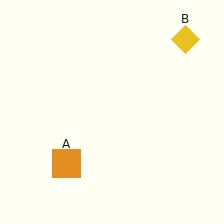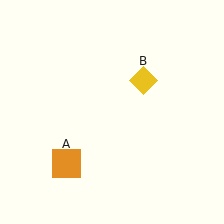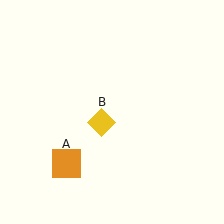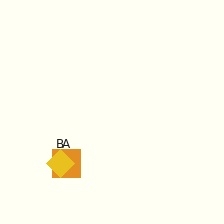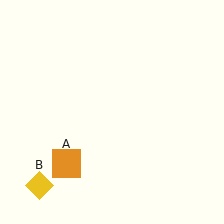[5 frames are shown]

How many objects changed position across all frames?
1 object changed position: yellow diamond (object B).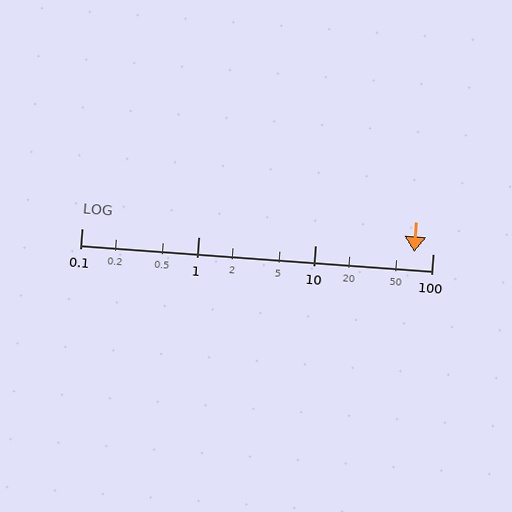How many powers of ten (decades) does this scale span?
The scale spans 3 decades, from 0.1 to 100.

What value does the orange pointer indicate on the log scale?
The pointer indicates approximately 70.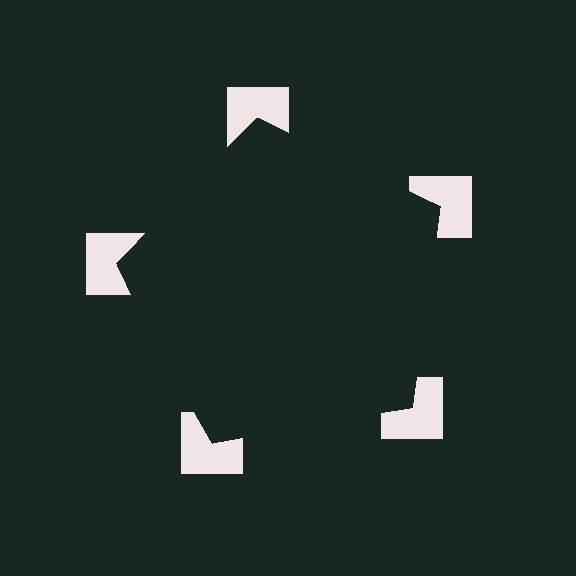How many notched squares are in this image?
There are 5 — one at each vertex of the illusory pentagon.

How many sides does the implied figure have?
5 sides.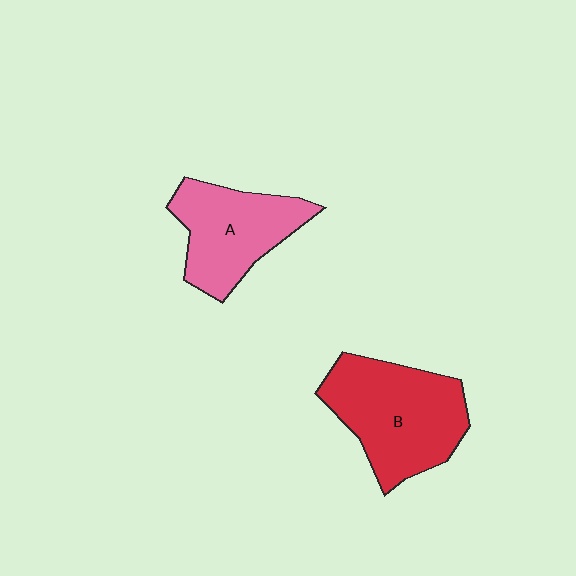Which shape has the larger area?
Shape B (red).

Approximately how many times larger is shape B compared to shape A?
Approximately 1.3 times.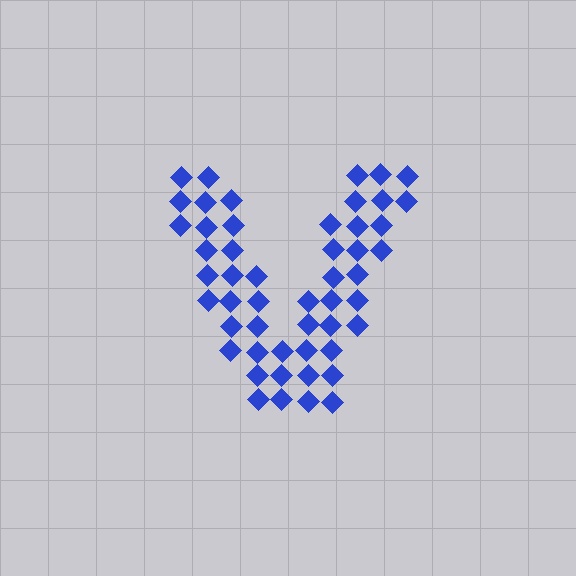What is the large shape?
The large shape is the letter V.